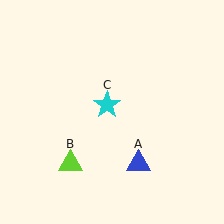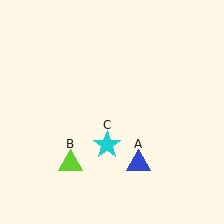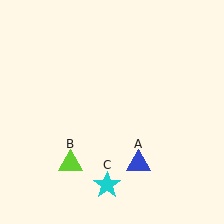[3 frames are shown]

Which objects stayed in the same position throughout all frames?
Blue triangle (object A) and lime triangle (object B) remained stationary.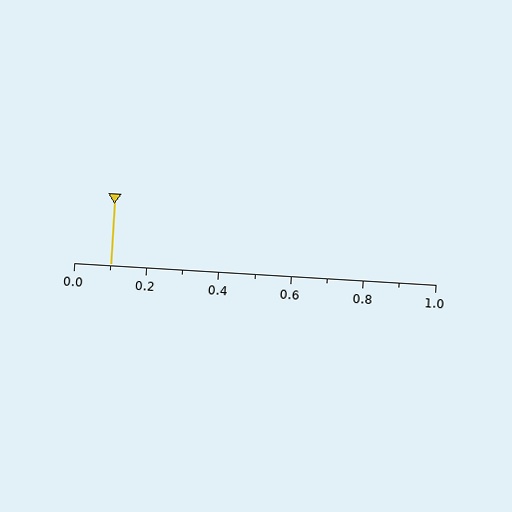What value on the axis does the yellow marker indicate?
The marker indicates approximately 0.1.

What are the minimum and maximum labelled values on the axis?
The axis runs from 0.0 to 1.0.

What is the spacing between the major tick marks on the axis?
The major ticks are spaced 0.2 apart.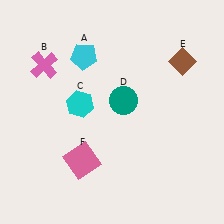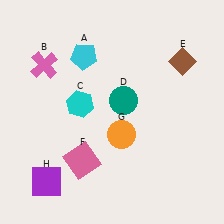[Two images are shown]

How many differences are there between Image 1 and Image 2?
There are 2 differences between the two images.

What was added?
An orange circle (G), a purple square (H) were added in Image 2.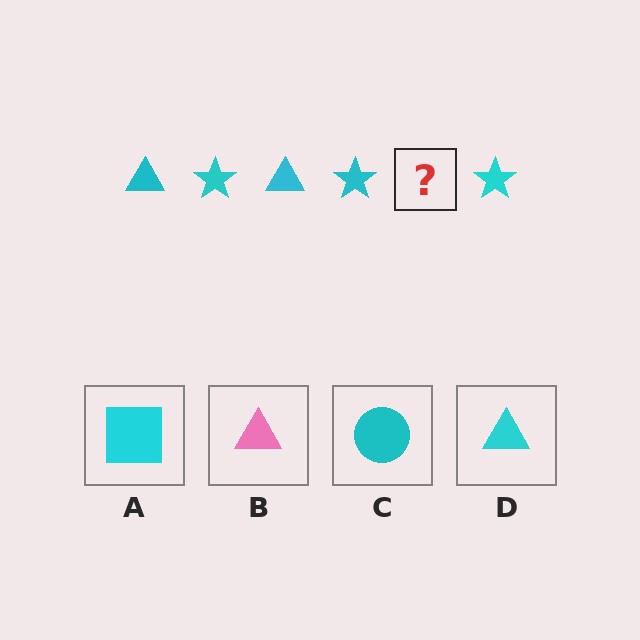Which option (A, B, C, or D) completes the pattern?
D.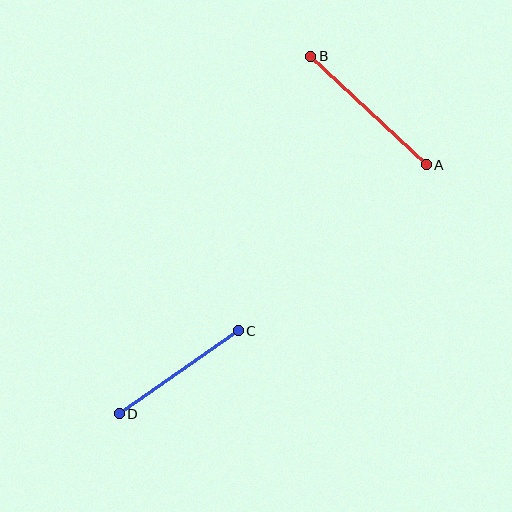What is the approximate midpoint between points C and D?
The midpoint is at approximately (179, 372) pixels.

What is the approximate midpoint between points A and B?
The midpoint is at approximately (368, 110) pixels.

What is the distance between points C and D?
The distance is approximately 145 pixels.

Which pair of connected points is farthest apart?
Points A and B are farthest apart.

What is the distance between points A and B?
The distance is approximately 158 pixels.